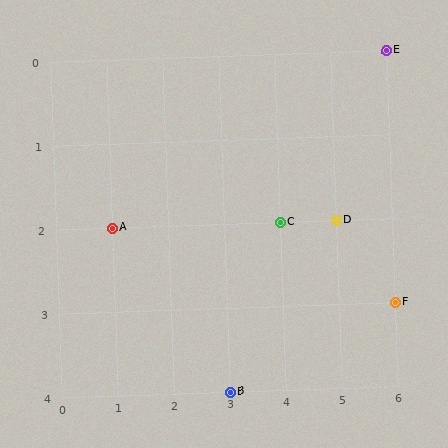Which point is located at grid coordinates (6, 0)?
Point E is at (6, 0).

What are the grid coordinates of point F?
Point F is at grid coordinates (6, 3).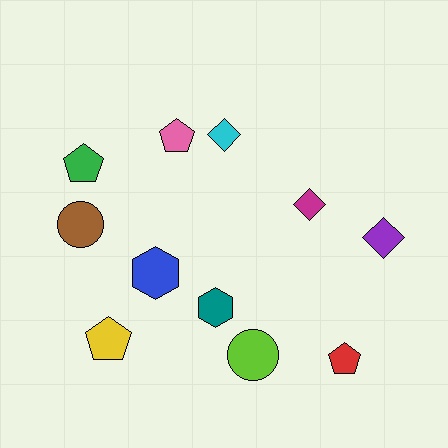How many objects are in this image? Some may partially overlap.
There are 11 objects.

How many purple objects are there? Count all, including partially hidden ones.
There is 1 purple object.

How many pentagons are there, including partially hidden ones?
There are 4 pentagons.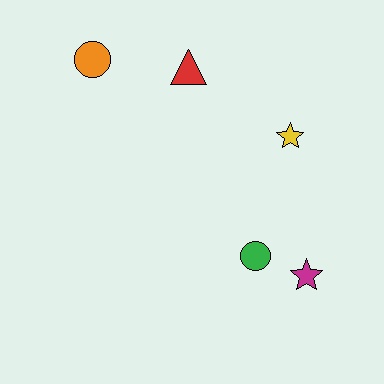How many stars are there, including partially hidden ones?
There are 2 stars.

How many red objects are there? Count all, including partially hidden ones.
There is 1 red object.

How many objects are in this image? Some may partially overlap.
There are 5 objects.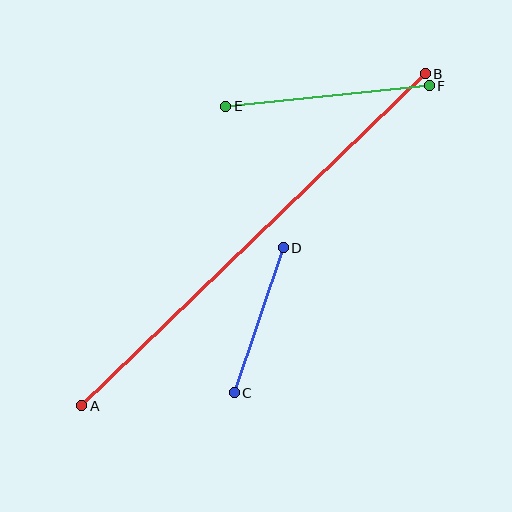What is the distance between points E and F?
The distance is approximately 205 pixels.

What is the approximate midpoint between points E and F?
The midpoint is at approximately (327, 96) pixels.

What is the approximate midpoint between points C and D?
The midpoint is at approximately (259, 320) pixels.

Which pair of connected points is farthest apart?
Points A and B are farthest apart.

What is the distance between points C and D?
The distance is approximately 153 pixels.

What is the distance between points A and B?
The distance is approximately 478 pixels.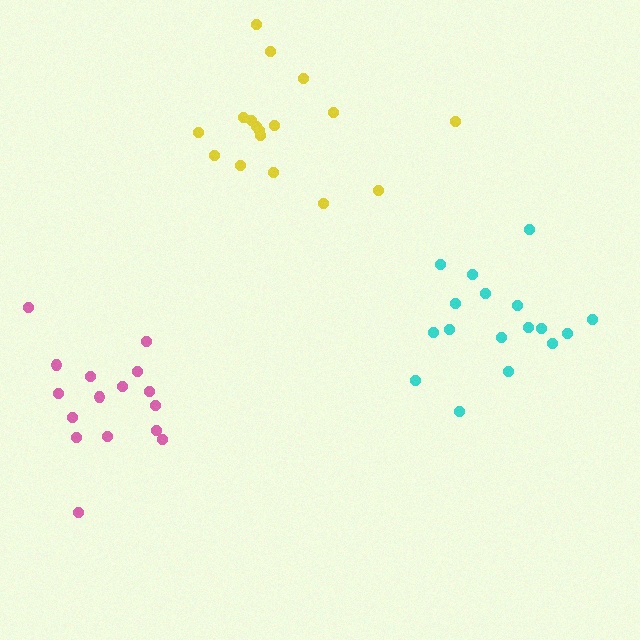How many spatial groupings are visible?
There are 3 spatial groupings.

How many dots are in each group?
Group 1: 17 dots, Group 2: 16 dots, Group 3: 17 dots (50 total).